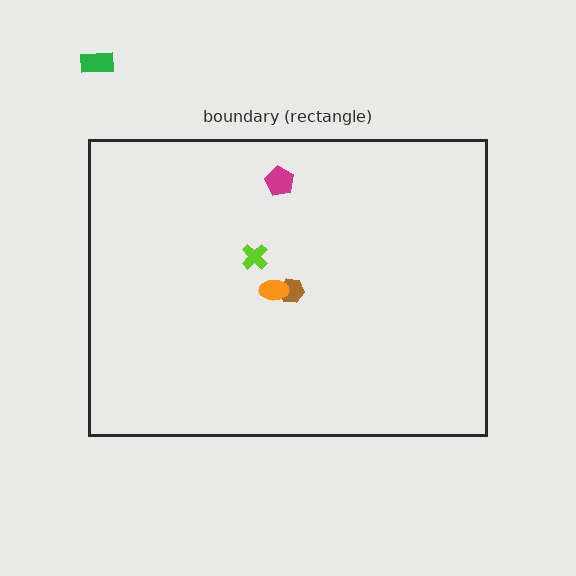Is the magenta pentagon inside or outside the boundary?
Inside.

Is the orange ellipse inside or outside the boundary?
Inside.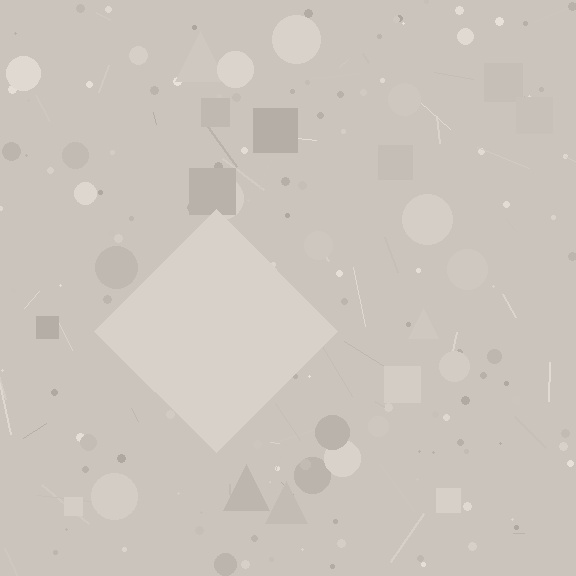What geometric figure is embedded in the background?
A diamond is embedded in the background.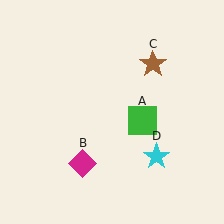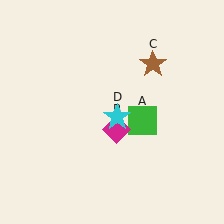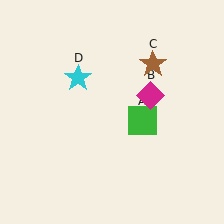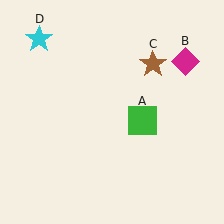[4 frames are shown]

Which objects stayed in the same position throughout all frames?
Green square (object A) and brown star (object C) remained stationary.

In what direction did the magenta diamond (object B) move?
The magenta diamond (object B) moved up and to the right.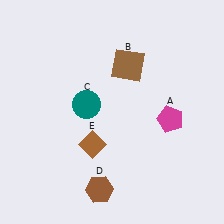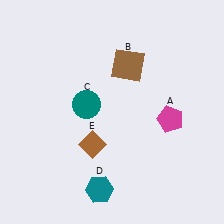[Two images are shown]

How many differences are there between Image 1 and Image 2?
There is 1 difference between the two images.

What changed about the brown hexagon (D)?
In Image 1, D is brown. In Image 2, it changed to teal.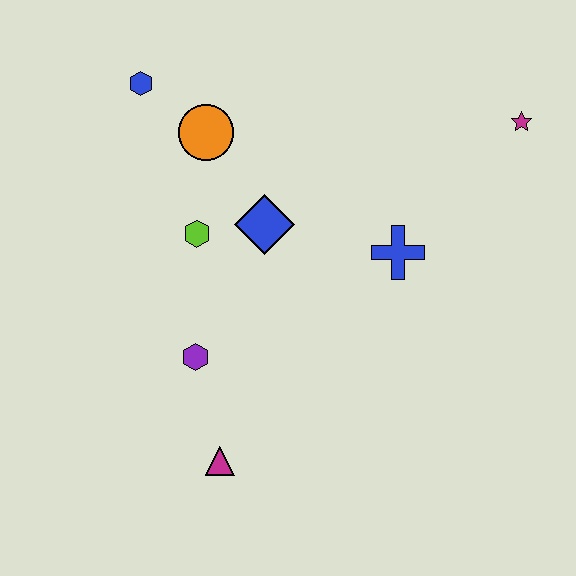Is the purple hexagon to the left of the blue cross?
Yes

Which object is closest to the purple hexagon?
The magenta triangle is closest to the purple hexagon.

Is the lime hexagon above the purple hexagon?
Yes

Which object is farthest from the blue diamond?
The magenta star is farthest from the blue diamond.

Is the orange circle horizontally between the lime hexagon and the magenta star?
Yes